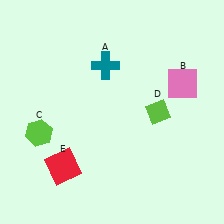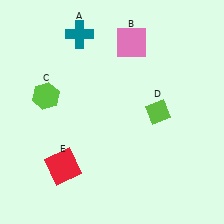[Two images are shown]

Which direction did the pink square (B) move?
The pink square (B) moved left.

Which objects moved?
The objects that moved are: the teal cross (A), the pink square (B), the lime hexagon (C).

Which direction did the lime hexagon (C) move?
The lime hexagon (C) moved up.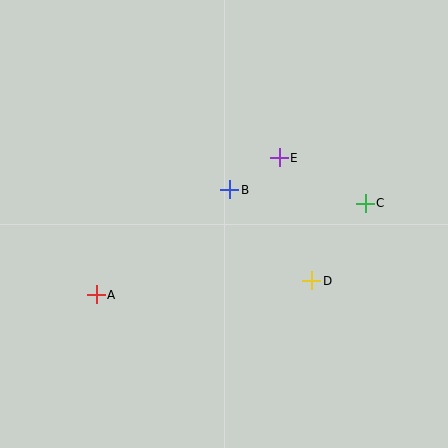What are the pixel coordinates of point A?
Point A is at (96, 295).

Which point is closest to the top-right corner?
Point C is closest to the top-right corner.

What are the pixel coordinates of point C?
Point C is at (365, 203).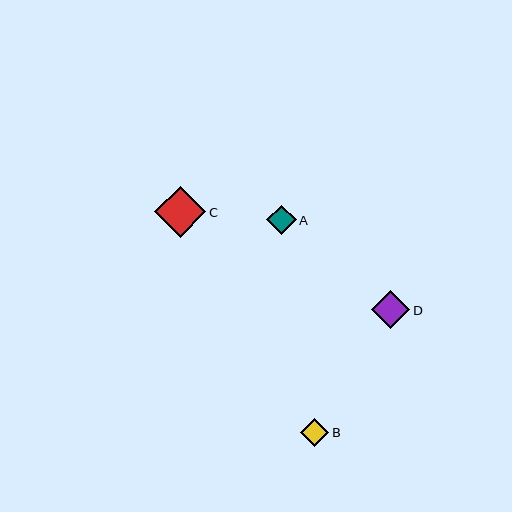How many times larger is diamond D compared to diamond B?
Diamond D is approximately 1.4 times the size of diamond B.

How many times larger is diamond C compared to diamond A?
Diamond C is approximately 1.7 times the size of diamond A.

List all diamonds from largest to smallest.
From largest to smallest: C, D, A, B.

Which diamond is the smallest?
Diamond B is the smallest with a size of approximately 28 pixels.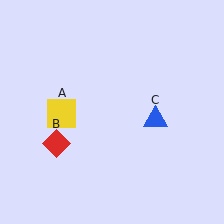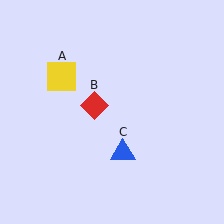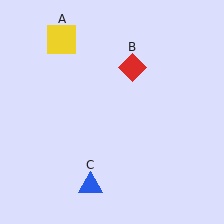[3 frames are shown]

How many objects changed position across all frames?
3 objects changed position: yellow square (object A), red diamond (object B), blue triangle (object C).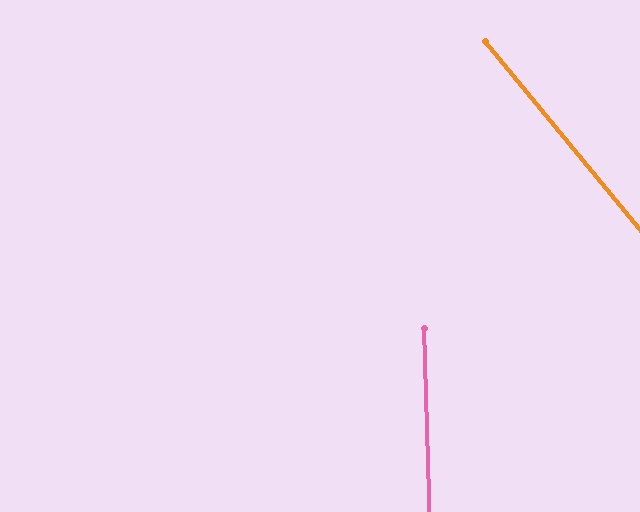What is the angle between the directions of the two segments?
Approximately 38 degrees.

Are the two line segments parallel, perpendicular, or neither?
Neither parallel nor perpendicular — they differ by about 38°.